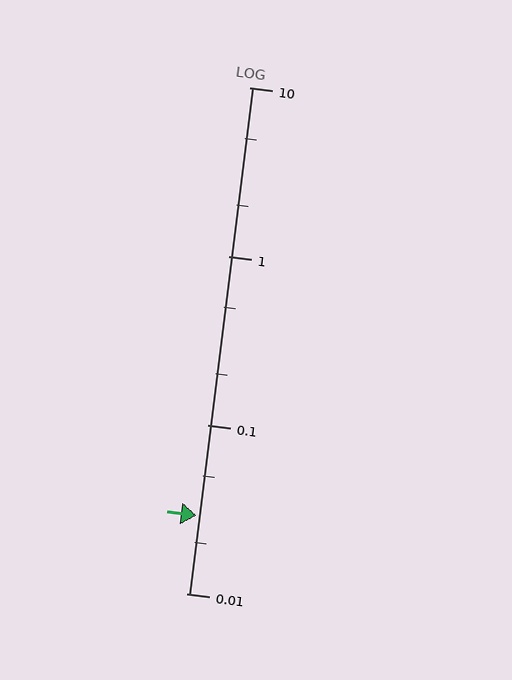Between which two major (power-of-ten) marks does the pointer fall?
The pointer is between 0.01 and 0.1.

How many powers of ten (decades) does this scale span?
The scale spans 3 decades, from 0.01 to 10.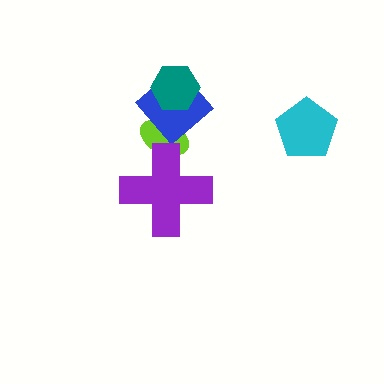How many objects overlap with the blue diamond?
2 objects overlap with the blue diamond.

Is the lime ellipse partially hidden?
Yes, it is partially covered by another shape.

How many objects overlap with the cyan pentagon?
0 objects overlap with the cyan pentagon.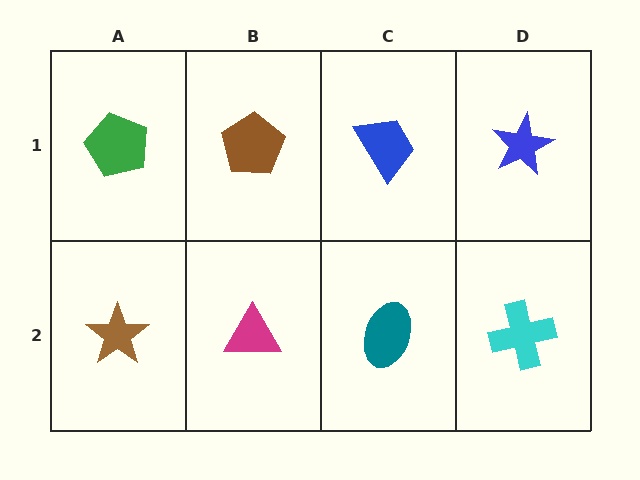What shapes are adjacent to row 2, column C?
A blue trapezoid (row 1, column C), a magenta triangle (row 2, column B), a cyan cross (row 2, column D).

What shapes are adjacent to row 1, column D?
A cyan cross (row 2, column D), a blue trapezoid (row 1, column C).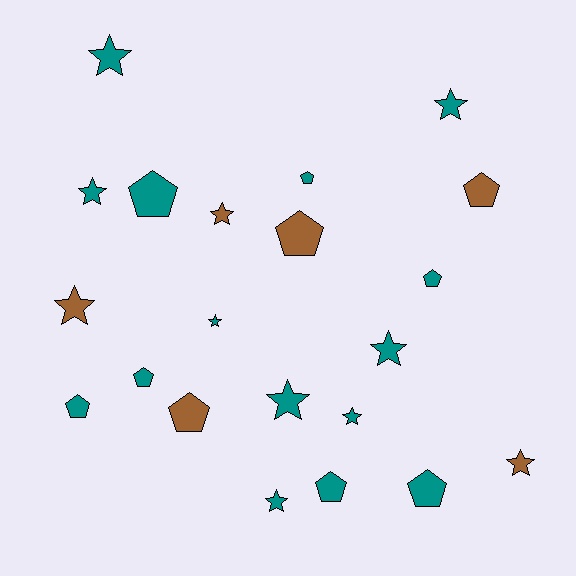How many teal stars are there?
There are 8 teal stars.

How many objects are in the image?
There are 21 objects.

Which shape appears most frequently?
Star, with 11 objects.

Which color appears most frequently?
Teal, with 15 objects.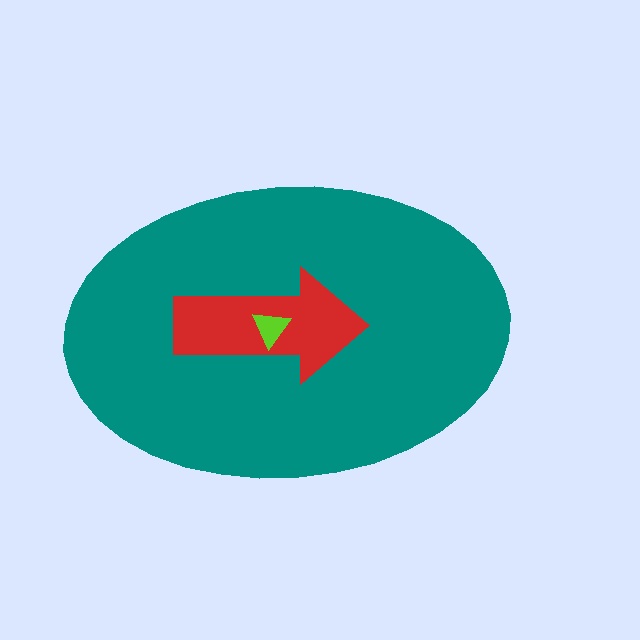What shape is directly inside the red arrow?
The lime triangle.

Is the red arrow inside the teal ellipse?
Yes.